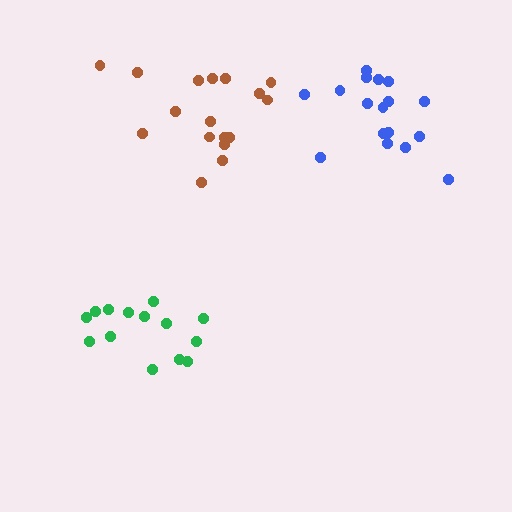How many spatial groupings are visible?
There are 3 spatial groupings.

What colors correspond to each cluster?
The clusters are colored: blue, green, brown.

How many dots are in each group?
Group 1: 17 dots, Group 2: 14 dots, Group 3: 17 dots (48 total).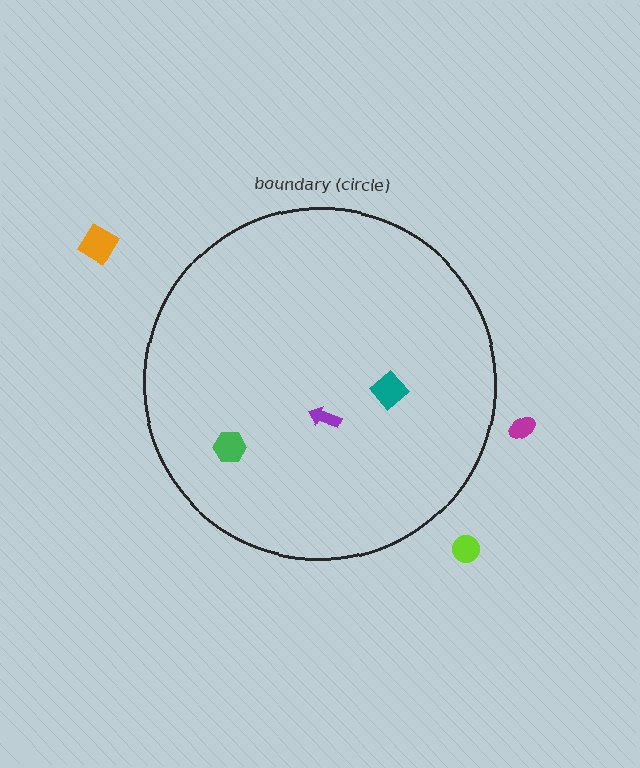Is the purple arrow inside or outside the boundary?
Inside.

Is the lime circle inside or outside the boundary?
Outside.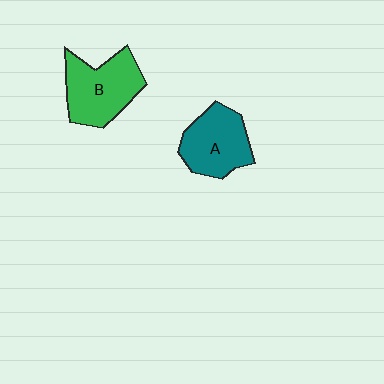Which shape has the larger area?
Shape B (green).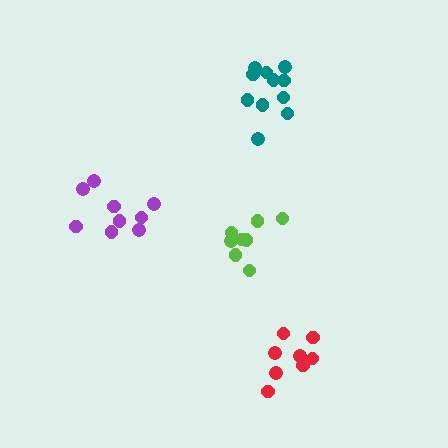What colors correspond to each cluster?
The clusters are colored: teal, lime, purple, red.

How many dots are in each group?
Group 1: 11 dots, Group 2: 8 dots, Group 3: 9 dots, Group 4: 8 dots (36 total).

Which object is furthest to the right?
The red cluster is rightmost.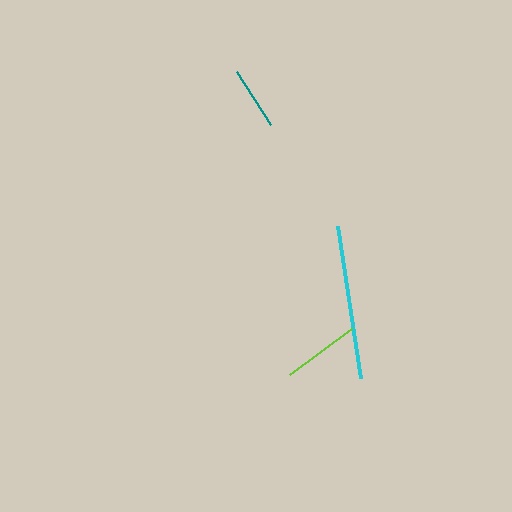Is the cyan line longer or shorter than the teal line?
The cyan line is longer than the teal line.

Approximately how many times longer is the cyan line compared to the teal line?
The cyan line is approximately 2.4 times the length of the teal line.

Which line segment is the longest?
The cyan line is the longest at approximately 153 pixels.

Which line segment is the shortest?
The teal line is the shortest at approximately 63 pixels.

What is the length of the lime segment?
The lime segment is approximately 77 pixels long.